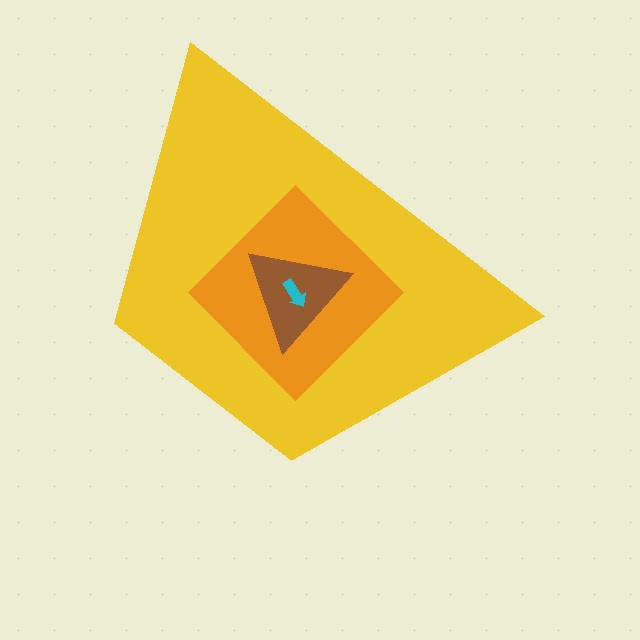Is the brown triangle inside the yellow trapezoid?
Yes.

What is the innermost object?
The cyan arrow.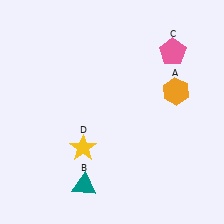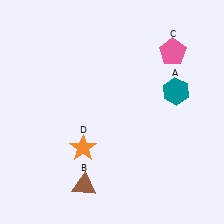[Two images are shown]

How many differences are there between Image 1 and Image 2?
There are 3 differences between the two images.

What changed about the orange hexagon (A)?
In Image 1, A is orange. In Image 2, it changed to teal.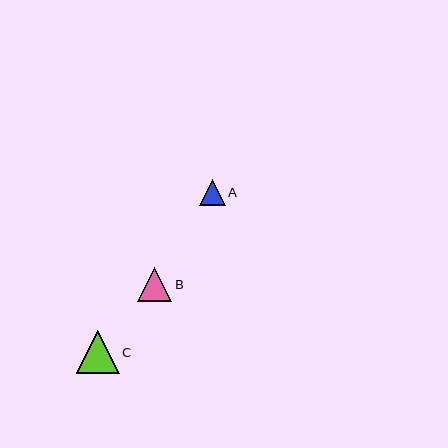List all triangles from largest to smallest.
From largest to smallest: C, B, A.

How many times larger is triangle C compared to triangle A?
Triangle C is approximately 1.7 times the size of triangle A.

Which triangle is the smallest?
Triangle A is the smallest with a size of approximately 26 pixels.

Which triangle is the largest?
Triangle C is the largest with a size of approximately 43 pixels.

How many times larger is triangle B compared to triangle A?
Triangle B is approximately 1.3 times the size of triangle A.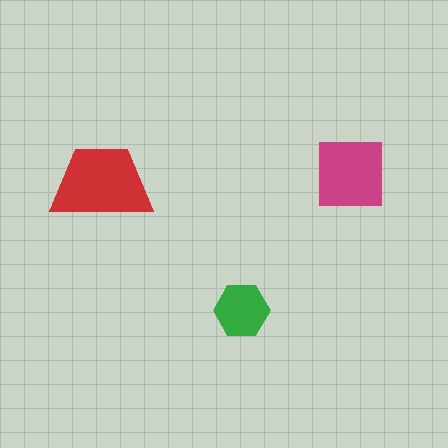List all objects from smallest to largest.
The green hexagon, the magenta square, the red trapezoid.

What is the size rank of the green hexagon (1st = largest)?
3rd.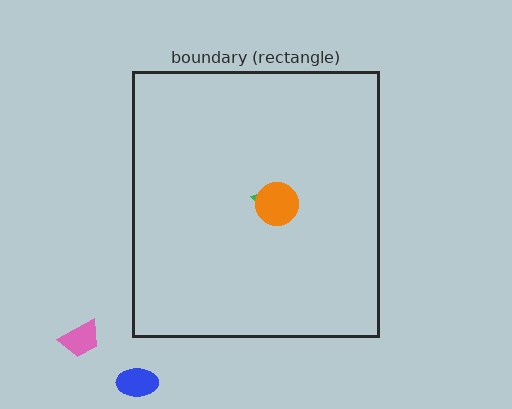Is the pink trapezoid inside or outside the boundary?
Outside.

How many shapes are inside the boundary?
2 inside, 2 outside.